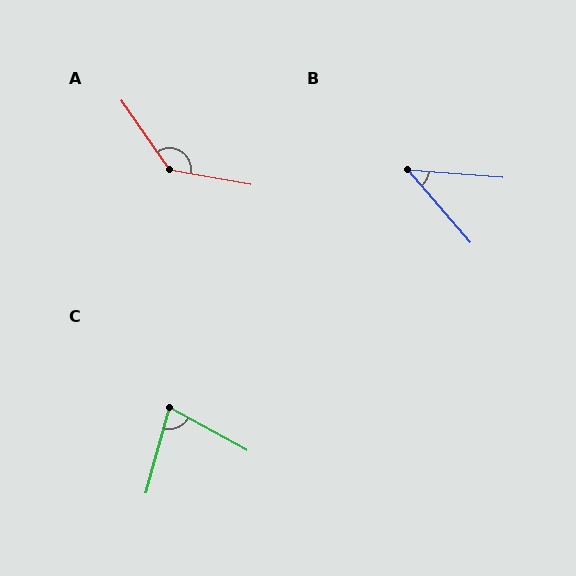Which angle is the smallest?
B, at approximately 44 degrees.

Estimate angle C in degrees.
Approximately 77 degrees.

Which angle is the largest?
A, at approximately 135 degrees.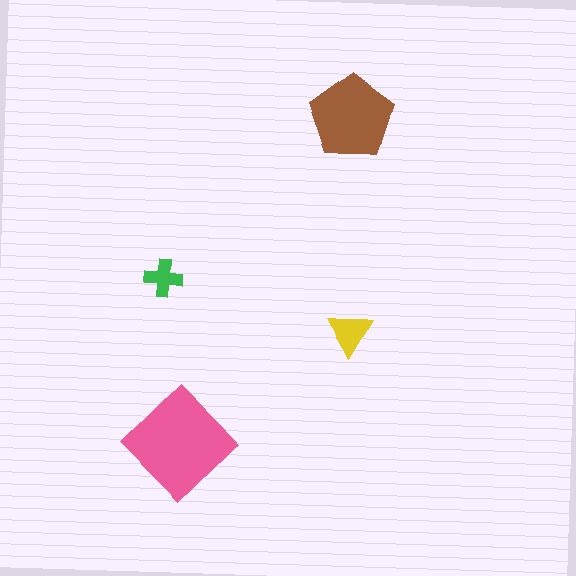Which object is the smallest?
The green cross.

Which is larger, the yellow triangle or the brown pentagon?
The brown pentagon.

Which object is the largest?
The pink diamond.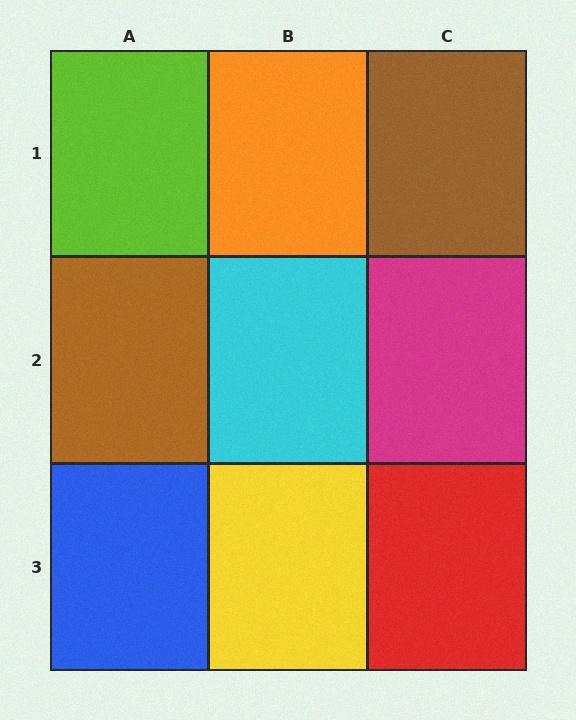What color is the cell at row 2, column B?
Cyan.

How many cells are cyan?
1 cell is cyan.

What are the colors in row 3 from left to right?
Blue, yellow, red.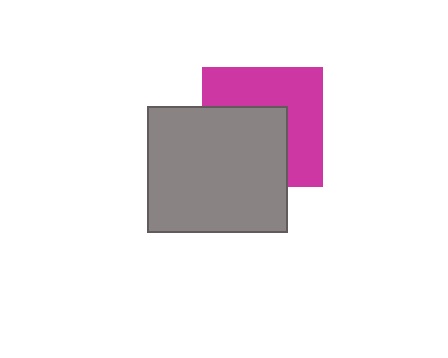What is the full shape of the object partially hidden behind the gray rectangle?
The partially hidden object is a magenta square.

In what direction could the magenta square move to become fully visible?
The magenta square could move toward the upper-right. That would shift it out from behind the gray rectangle entirely.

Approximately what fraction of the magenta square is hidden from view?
Roughly 48% of the magenta square is hidden behind the gray rectangle.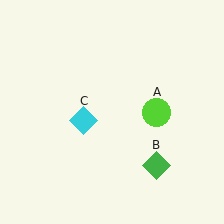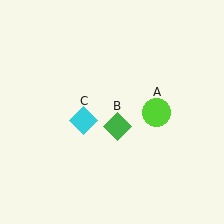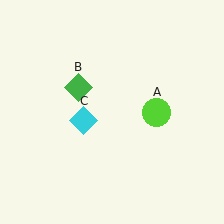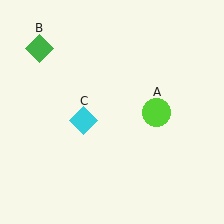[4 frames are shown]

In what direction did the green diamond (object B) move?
The green diamond (object B) moved up and to the left.